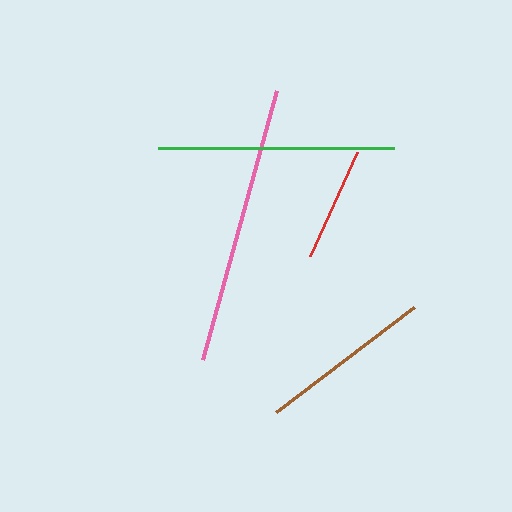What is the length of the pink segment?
The pink segment is approximately 278 pixels long.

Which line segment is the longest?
The pink line is the longest at approximately 278 pixels.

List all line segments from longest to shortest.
From longest to shortest: pink, green, brown, red.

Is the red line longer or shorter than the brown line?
The brown line is longer than the red line.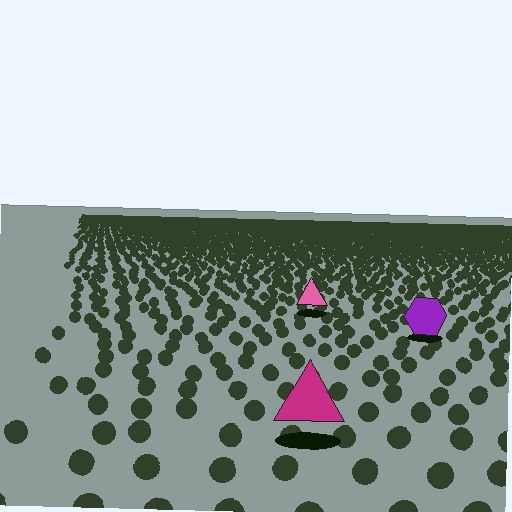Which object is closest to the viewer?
The magenta triangle is closest. The texture marks near it are larger and more spread out.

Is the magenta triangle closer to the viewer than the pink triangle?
Yes. The magenta triangle is closer — you can tell from the texture gradient: the ground texture is coarser near it.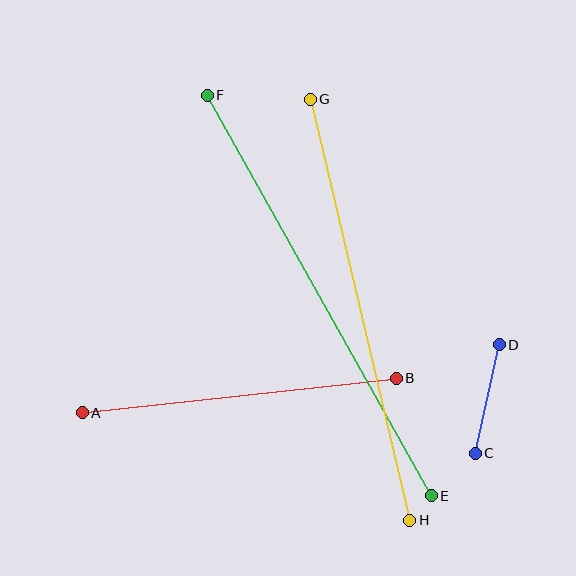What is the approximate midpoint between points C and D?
The midpoint is at approximately (487, 399) pixels.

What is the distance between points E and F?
The distance is approximately 459 pixels.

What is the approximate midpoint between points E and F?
The midpoint is at approximately (319, 296) pixels.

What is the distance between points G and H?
The distance is approximately 433 pixels.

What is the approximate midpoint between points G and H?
The midpoint is at approximately (360, 310) pixels.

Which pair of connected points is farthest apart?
Points E and F are farthest apart.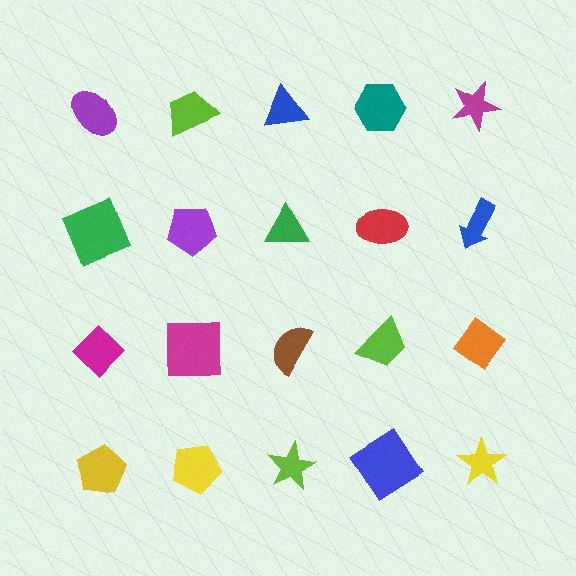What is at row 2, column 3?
A green triangle.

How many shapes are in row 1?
5 shapes.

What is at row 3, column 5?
An orange diamond.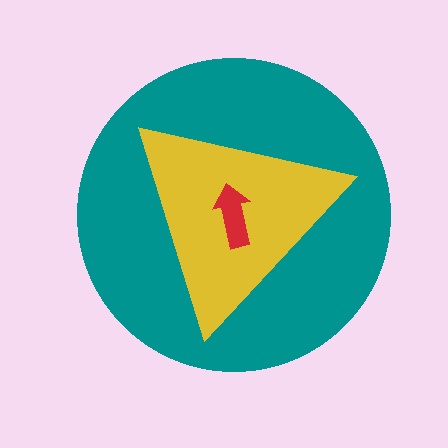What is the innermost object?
The red arrow.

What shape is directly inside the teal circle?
The yellow triangle.